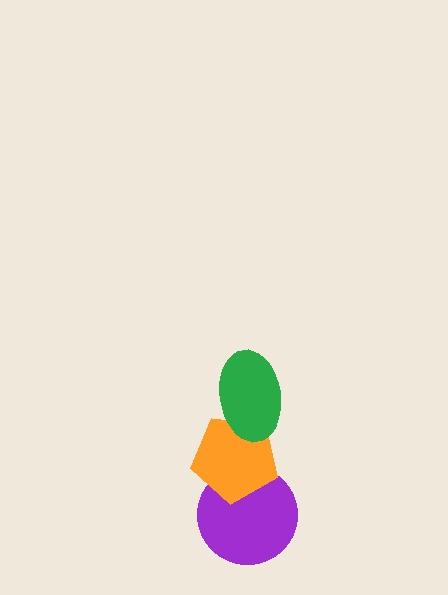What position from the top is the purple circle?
The purple circle is 3rd from the top.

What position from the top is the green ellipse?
The green ellipse is 1st from the top.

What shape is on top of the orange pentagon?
The green ellipse is on top of the orange pentagon.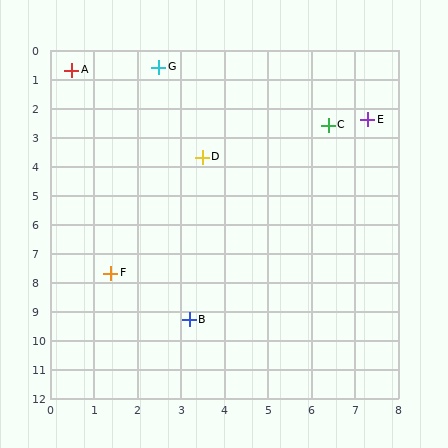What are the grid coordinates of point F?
Point F is at approximately (1.4, 7.7).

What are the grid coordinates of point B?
Point B is at approximately (3.2, 9.3).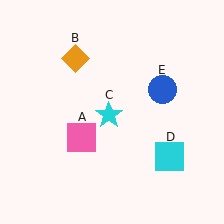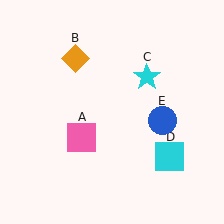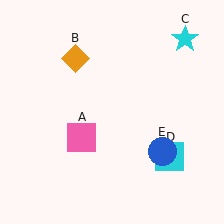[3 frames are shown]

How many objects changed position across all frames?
2 objects changed position: cyan star (object C), blue circle (object E).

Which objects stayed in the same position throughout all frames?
Pink square (object A) and orange diamond (object B) and cyan square (object D) remained stationary.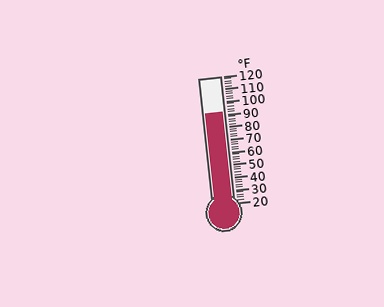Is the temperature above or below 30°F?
The temperature is above 30°F.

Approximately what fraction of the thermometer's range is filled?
The thermometer is filled to approximately 70% of its range.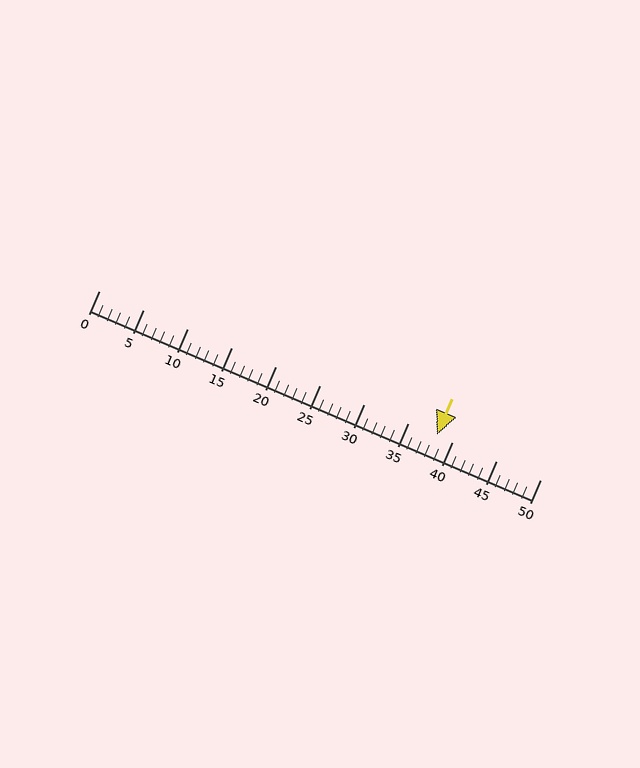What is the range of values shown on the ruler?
The ruler shows values from 0 to 50.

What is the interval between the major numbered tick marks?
The major tick marks are spaced 5 units apart.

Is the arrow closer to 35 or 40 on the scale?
The arrow is closer to 40.